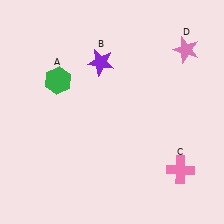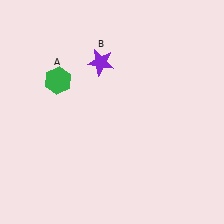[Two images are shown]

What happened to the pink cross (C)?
The pink cross (C) was removed in Image 2. It was in the bottom-right area of Image 1.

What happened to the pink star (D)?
The pink star (D) was removed in Image 2. It was in the top-right area of Image 1.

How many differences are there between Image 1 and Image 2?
There are 2 differences between the two images.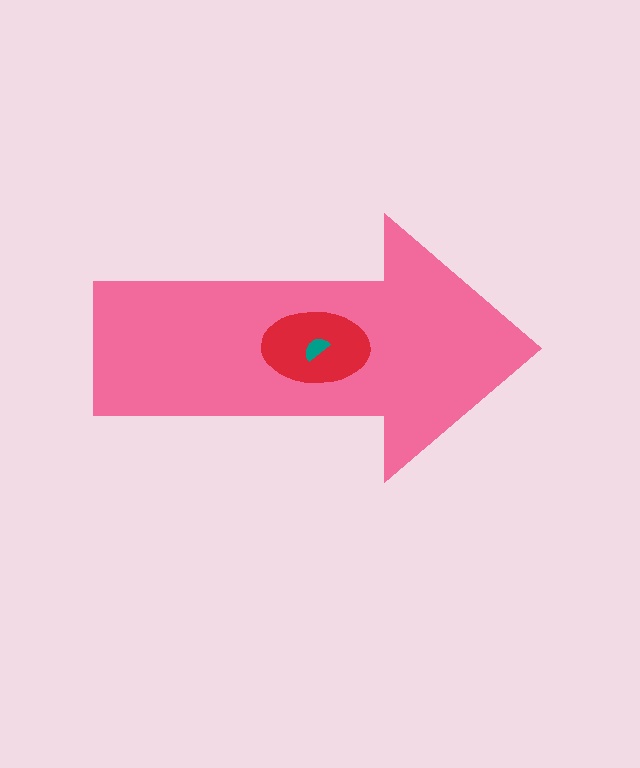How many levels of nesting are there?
3.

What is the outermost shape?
The pink arrow.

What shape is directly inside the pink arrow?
The red ellipse.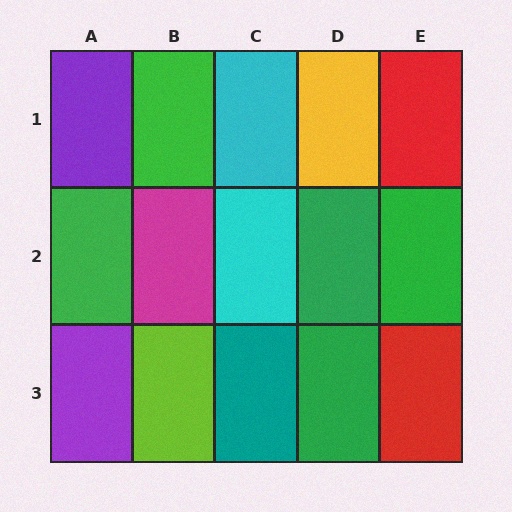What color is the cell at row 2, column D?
Green.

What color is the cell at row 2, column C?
Cyan.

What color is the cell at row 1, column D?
Yellow.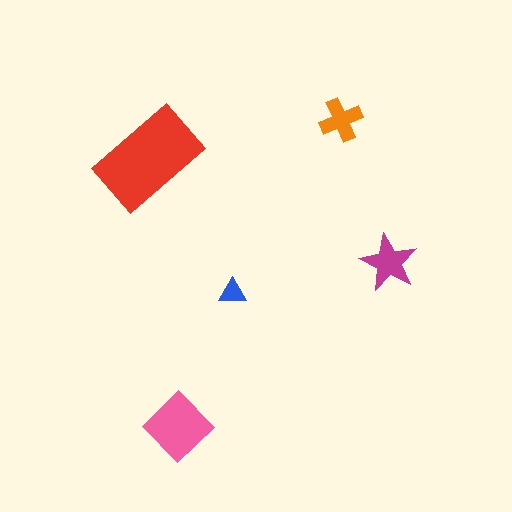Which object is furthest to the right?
The magenta star is rightmost.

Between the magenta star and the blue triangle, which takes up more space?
The magenta star.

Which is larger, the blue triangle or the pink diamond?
The pink diamond.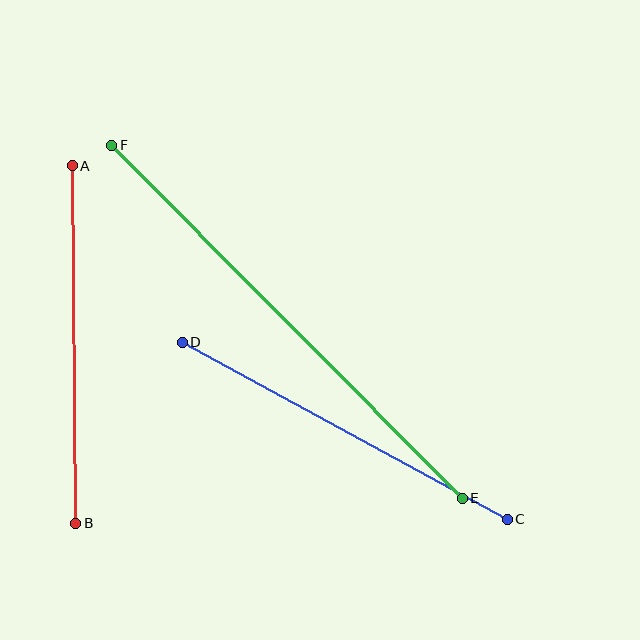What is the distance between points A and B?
The distance is approximately 358 pixels.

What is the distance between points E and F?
The distance is approximately 498 pixels.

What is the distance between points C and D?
The distance is approximately 370 pixels.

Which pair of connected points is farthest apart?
Points E and F are farthest apart.